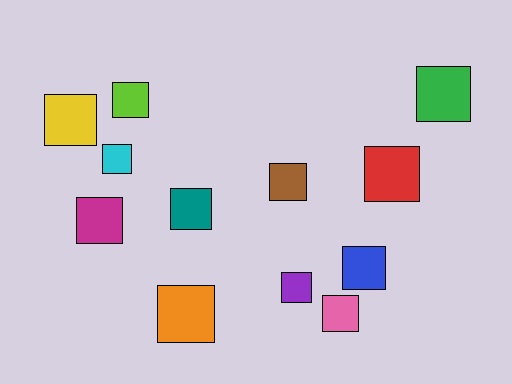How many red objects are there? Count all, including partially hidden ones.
There is 1 red object.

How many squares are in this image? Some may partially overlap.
There are 12 squares.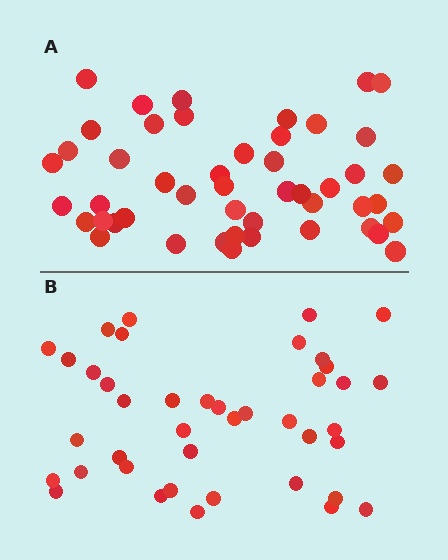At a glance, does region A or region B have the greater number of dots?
Region A (the top region) has more dots.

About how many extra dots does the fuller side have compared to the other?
Region A has roughly 8 or so more dots than region B.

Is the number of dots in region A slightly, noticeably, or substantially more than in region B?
Region A has only slightly more — the two regions are fairly close. The ratio is roughly 1.2 to 1.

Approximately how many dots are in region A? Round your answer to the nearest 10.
About 50 dots. (The exact count is 48, which rounds to 50.)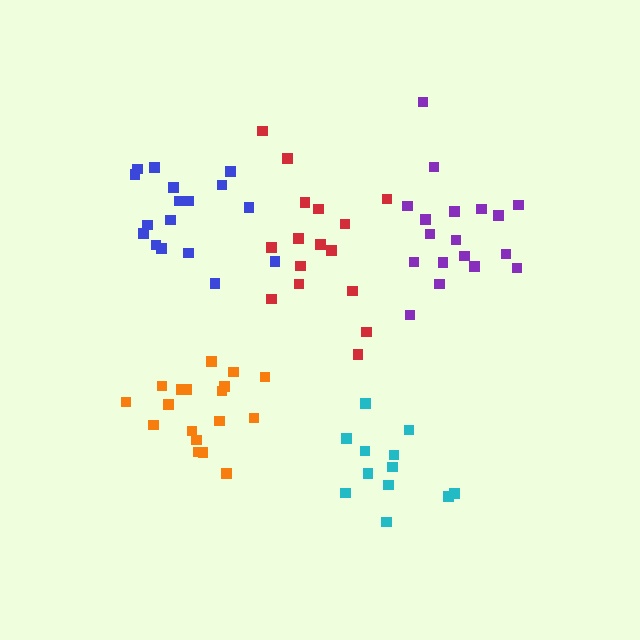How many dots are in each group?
Group 1: 18 dots, Group 2: 16 dots, Group 3: 12 dots, Group 4: 18 dots, Group 5: 17 dots (81 total).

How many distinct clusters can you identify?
There are 5 distinct clusters.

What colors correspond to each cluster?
The clusters are colored: purple, red, cyan, orange, blue.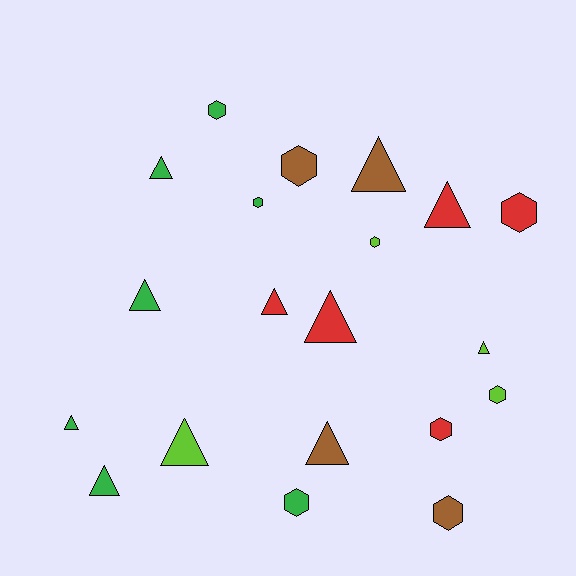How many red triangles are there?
There are 3 red triangles.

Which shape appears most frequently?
Triangle, with 11 objects.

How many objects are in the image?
There are 20 objects.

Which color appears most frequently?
Green, with 7 objects.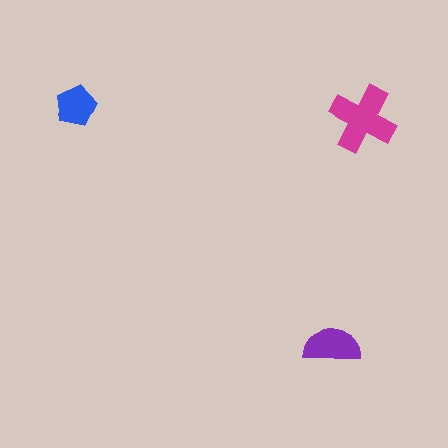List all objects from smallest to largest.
The blue pentagon, the purple semicircle, the magenta cross.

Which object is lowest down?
The purple semicircle is bottommost.